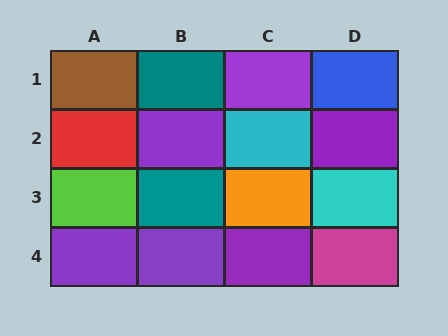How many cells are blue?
1 cell is blue.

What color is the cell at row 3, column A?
Lime.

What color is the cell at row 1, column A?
Brown.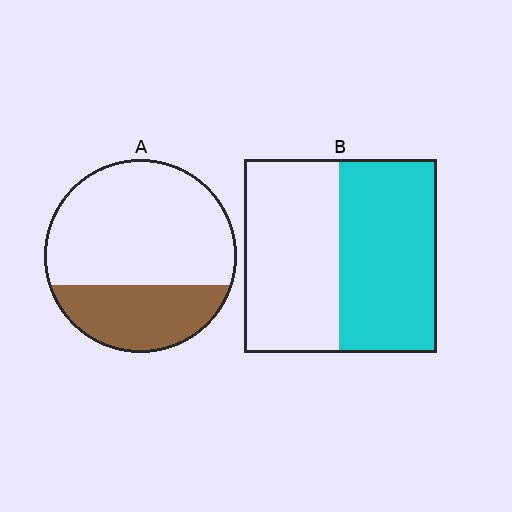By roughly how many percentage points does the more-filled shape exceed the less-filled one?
By roughly 20 percentage points (B over A).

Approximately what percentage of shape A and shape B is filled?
A is approximately 30% and B is approximately 50%.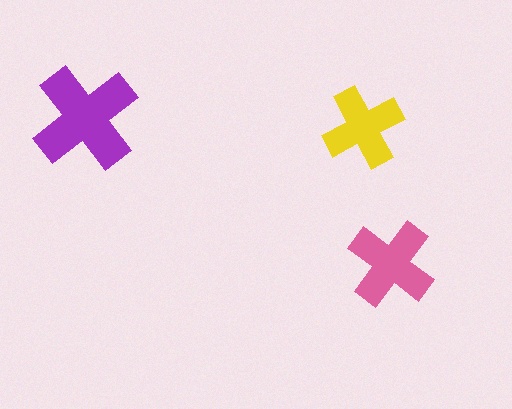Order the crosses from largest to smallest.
the purple one, the pink one, the yellow one.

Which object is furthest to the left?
The purple cross is leftmost.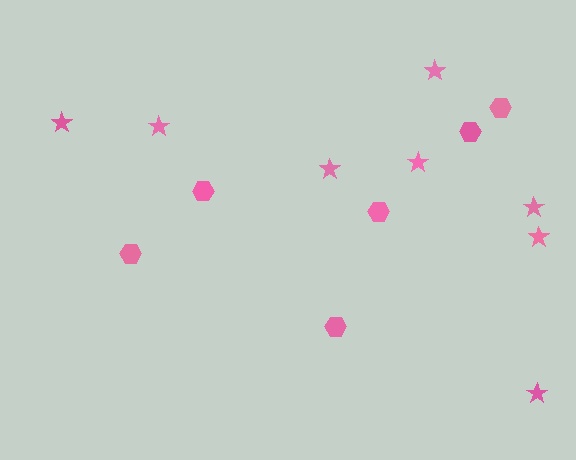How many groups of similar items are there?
There are 2 groups: one group of stars (8) and one group of hexagons (6).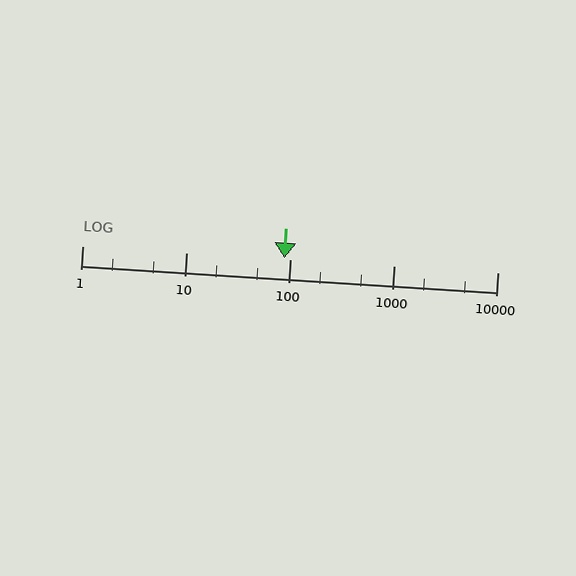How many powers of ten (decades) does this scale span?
The scale spans 4 decades, from 1 to 10000.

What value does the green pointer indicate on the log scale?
The pointer indicates approximately 89.